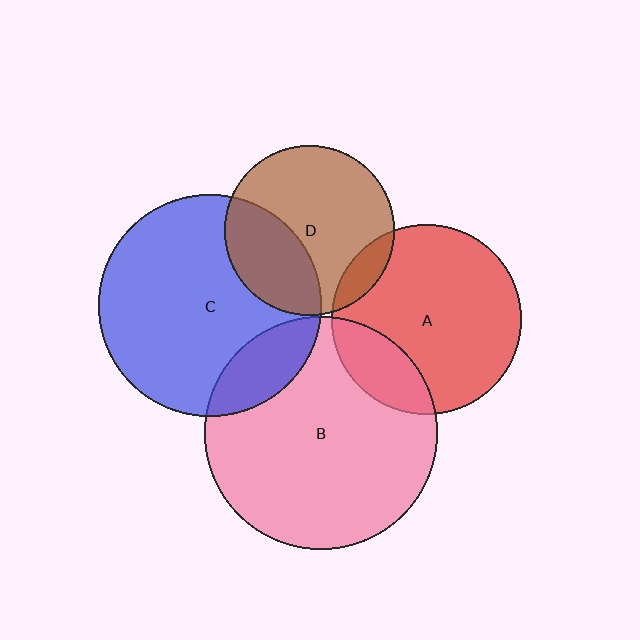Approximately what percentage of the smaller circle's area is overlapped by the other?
Approximately 35%.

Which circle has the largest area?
Circle B (pink).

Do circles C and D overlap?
Yes.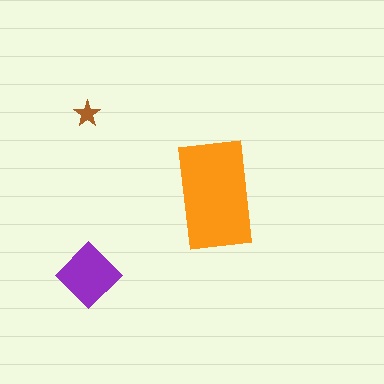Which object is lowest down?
The purple diamond is bottommost.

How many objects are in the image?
There are 3 objects in the image.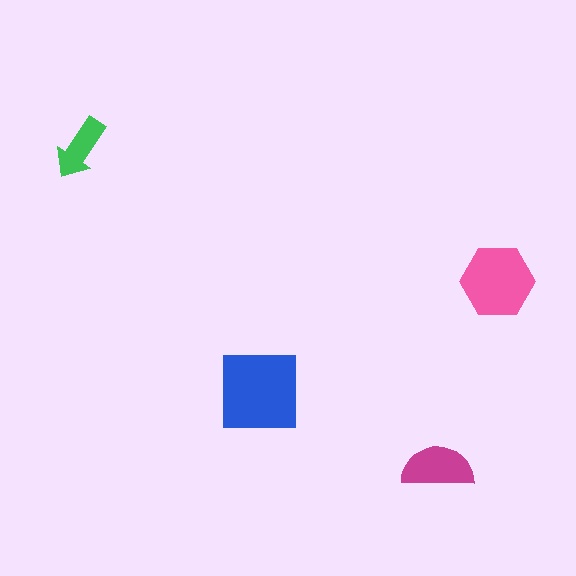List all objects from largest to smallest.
The blue square, the pink hexagon, the magenta semicircle, the green arrow.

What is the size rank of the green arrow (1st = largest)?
4th.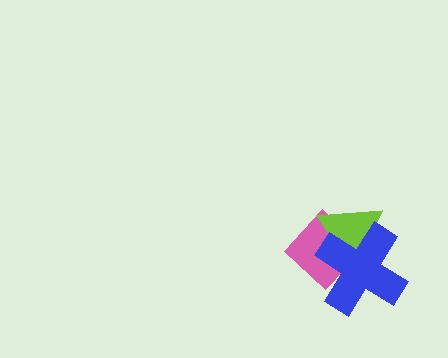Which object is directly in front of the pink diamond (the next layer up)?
The lime triangle is directly in front of the pink diamond.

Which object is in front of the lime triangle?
The blue cross is in front of the lime triangle.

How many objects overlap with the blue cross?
2 objects overlap with the blue cross.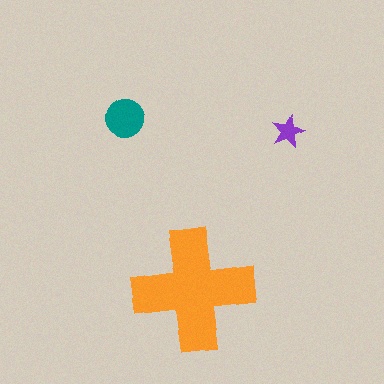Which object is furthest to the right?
The purple star is rightmost.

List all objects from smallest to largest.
The purple star, the teal circle, the orange cross.